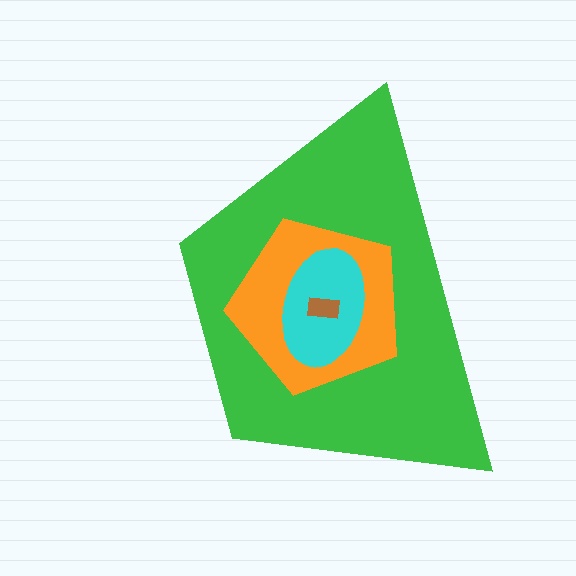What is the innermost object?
The brown rectangle.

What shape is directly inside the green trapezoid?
The orange pentagon.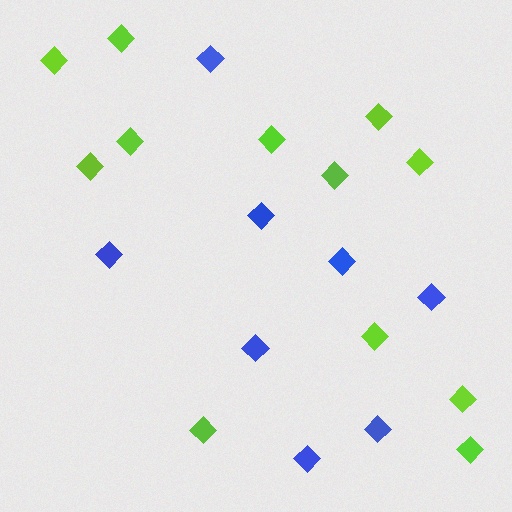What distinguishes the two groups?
There are 2 groups: one group of blue diamonds (8) and one group of lime diamonds (12).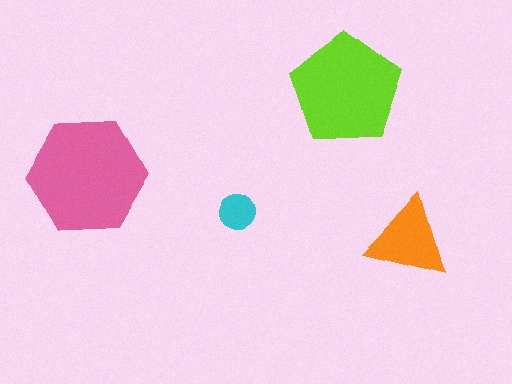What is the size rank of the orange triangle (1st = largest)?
3rd.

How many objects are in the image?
There are 4 objects in the image.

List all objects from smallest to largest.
The cyan circle, the orange triangle, the lime pentagon, the pink hexagon.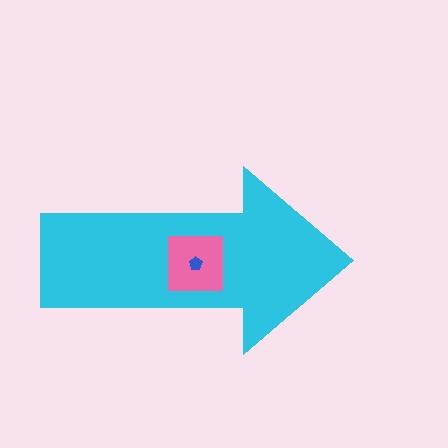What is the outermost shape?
The cyan arrow.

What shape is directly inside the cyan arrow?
The pink square.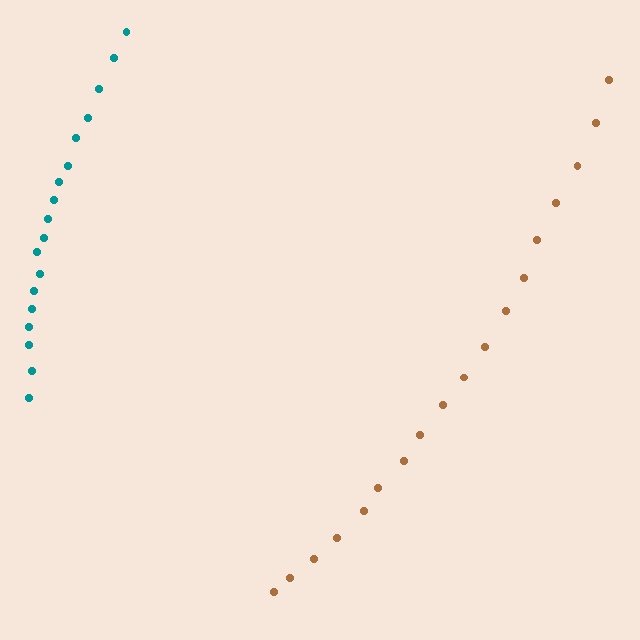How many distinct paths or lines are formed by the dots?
There are 2 distinct paths.